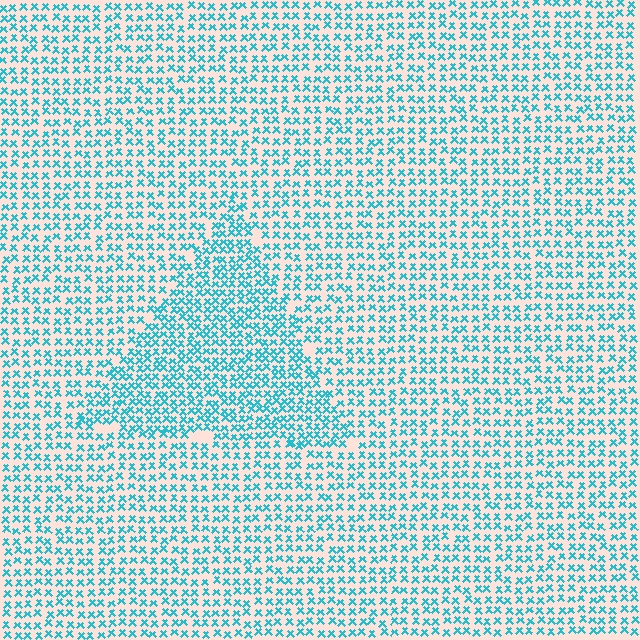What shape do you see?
I see a triangle.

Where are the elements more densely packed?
The elements are more densely packed inside the triangle boundary.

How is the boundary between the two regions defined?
The boundary is defined by a change in element density (approximately 1.5x ratio). All elements are the same color, size, and shape.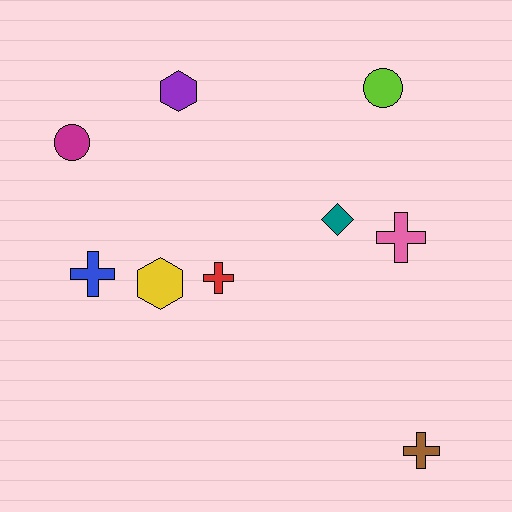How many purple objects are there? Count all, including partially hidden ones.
There is 1 purple object.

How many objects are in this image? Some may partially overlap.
There are 9 objects.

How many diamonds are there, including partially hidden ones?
There is 1 diamond.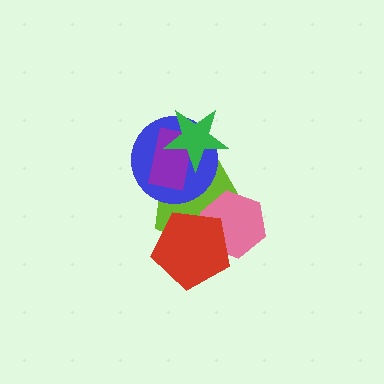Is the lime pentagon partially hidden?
Yes, it is partially covered by another shape.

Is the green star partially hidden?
No, no other shape covers it.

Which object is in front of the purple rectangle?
The green star is in front of the purple rectangle.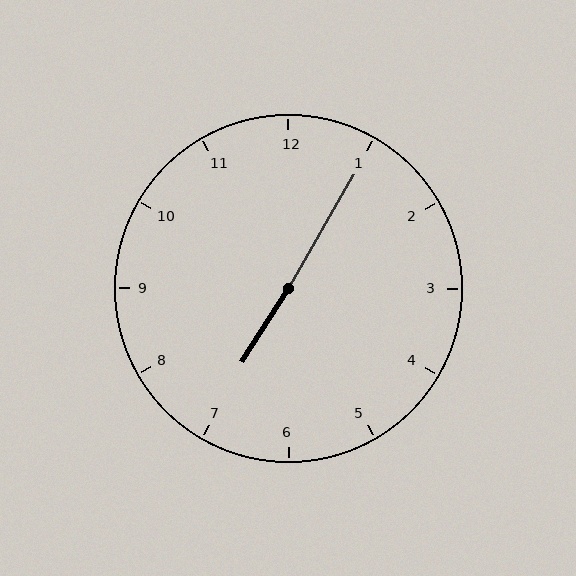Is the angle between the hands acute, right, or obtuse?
It is obtuse.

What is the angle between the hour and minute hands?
Approximately 178 degrees.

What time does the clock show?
7:05.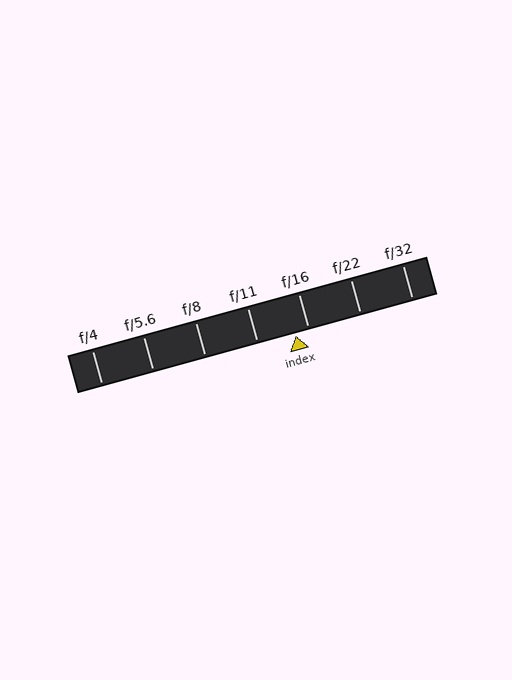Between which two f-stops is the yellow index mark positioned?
The index mark is between f/11 and f/16.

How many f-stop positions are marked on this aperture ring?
There are 7 f-stop positions marked.